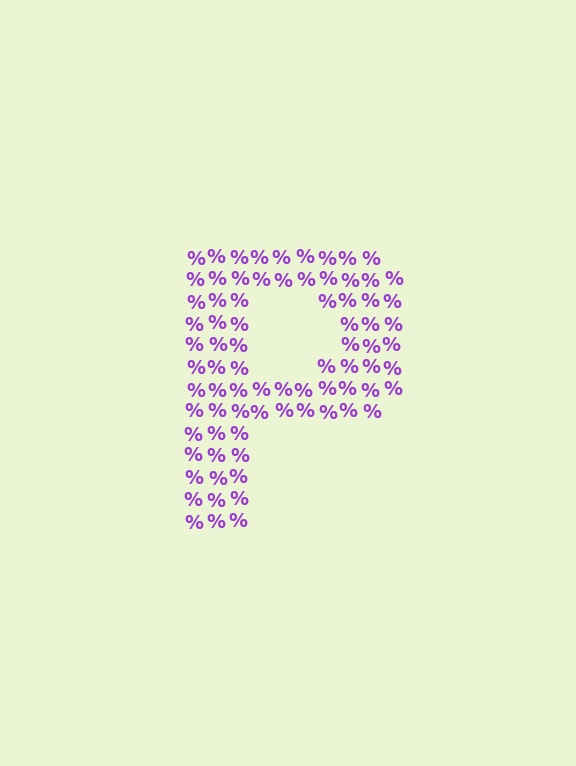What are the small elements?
The small elements are percent signs.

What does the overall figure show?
The overall figure shows the letter P.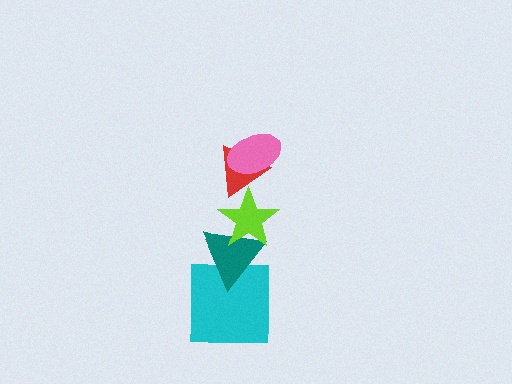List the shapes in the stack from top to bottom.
From top to bottom: the pink ellipse, the red triangle, the lime star, the teal triangle, the cyan square.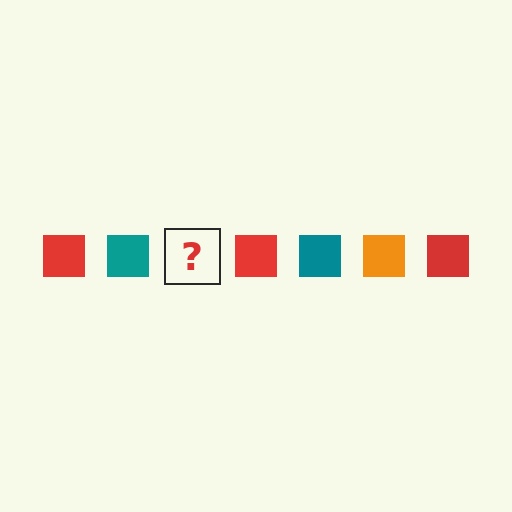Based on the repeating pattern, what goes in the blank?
The blank should be an orange square.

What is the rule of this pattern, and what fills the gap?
The rule is that the pattern cycles through red, teal, orange squares. The gap should be filled with an orange square.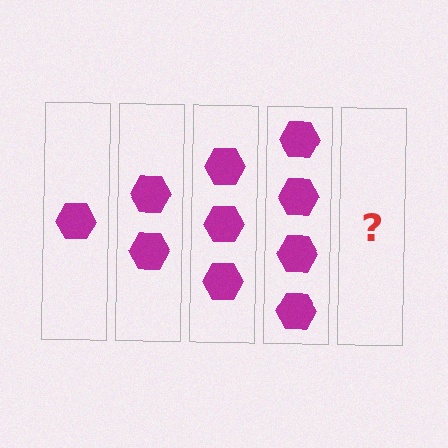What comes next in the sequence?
The next element should be 5 hexagons.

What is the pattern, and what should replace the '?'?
The pattern is that each step adds one more hexagon. The '?' should be 5 hexagons.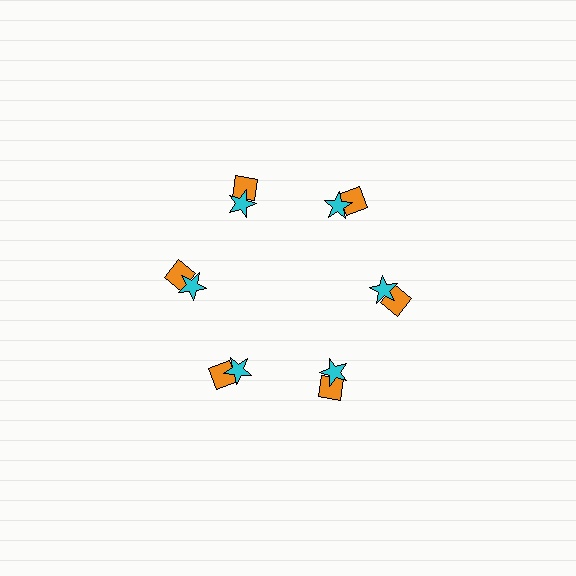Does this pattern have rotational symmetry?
Yes, this pattern has 6-fold rotational symmetry. It looks the same after rotating 60 degrees around the center.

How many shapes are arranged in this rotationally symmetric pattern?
There are 12 shapes, arranged in 6 groups of 2.